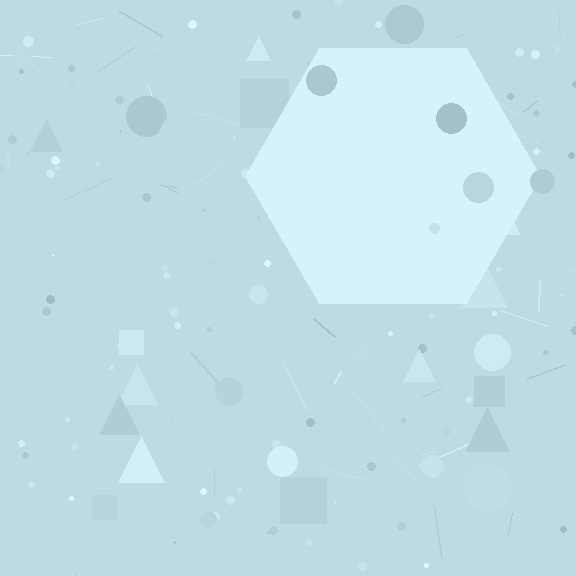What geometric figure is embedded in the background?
A hexagon is embedded in the background.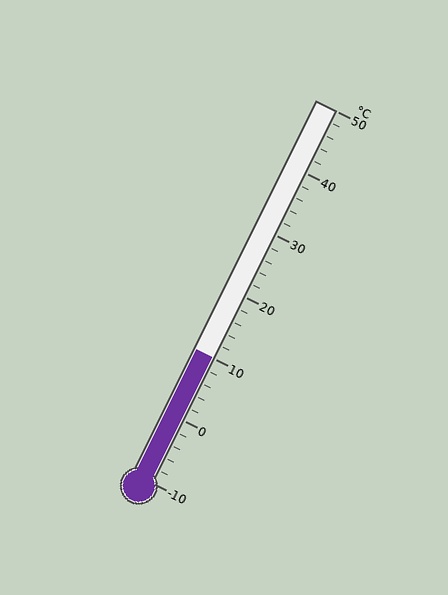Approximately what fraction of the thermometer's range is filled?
The thermometer is filled to approximately 35% of its range.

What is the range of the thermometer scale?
The thermometer scale ranges from -10°C to 50°C.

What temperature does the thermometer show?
The thermometer shows approximately 10°C.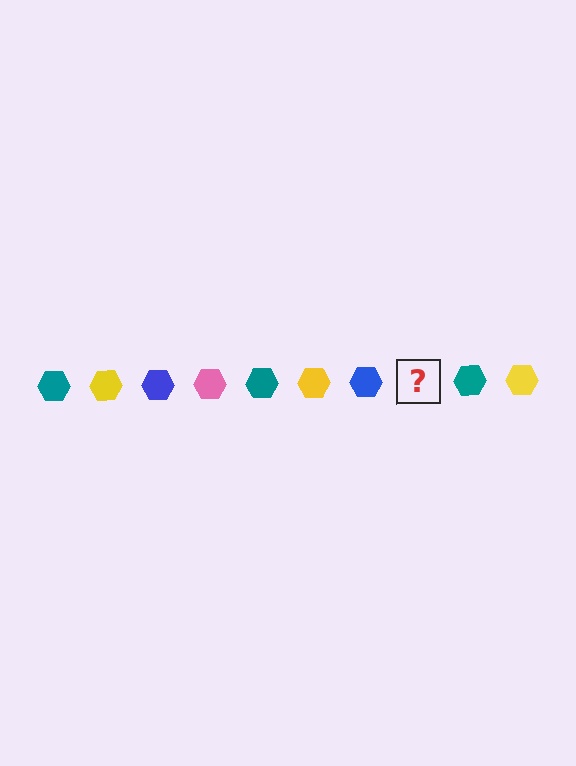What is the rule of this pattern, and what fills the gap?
The rule is that the pattern cycles through teal, yellow, blue, pink hexagons. The gap should be filled with a pink hexagon.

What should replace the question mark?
The question mark should be replaced with a pink hexagon.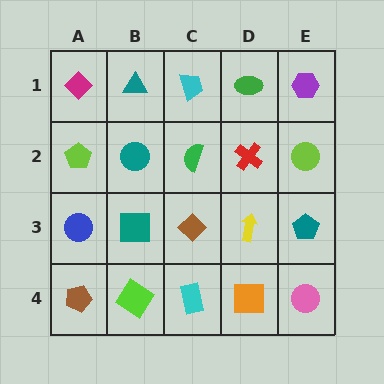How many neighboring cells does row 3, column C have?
4.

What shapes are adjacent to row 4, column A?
A blue circle (row 3, column A), a lime diamond (row 4, column B).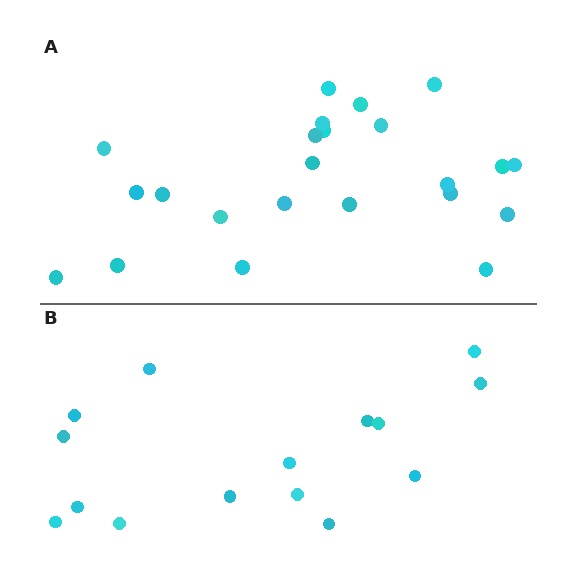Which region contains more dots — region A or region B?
Region A (the top region) has more dots.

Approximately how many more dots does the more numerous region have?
Region A has roughly 8 or so more dots than region B.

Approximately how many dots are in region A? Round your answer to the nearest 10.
About 20 dots. (The exact count is 23, which rounds to 20.)